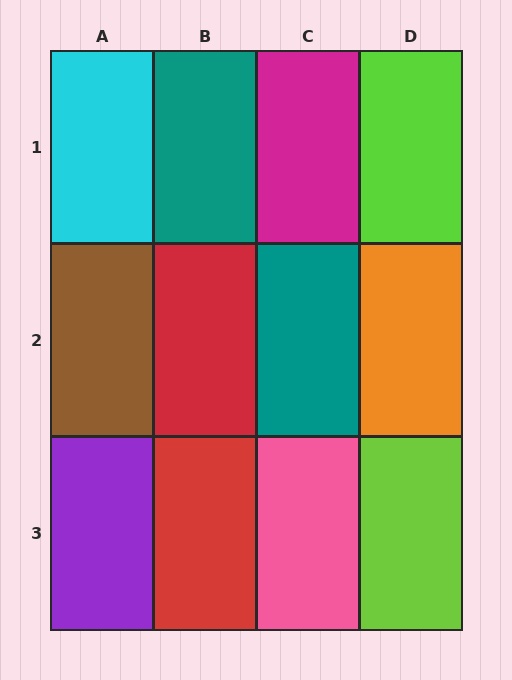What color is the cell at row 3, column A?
Purple.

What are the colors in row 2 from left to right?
Brown, red, teal, orange.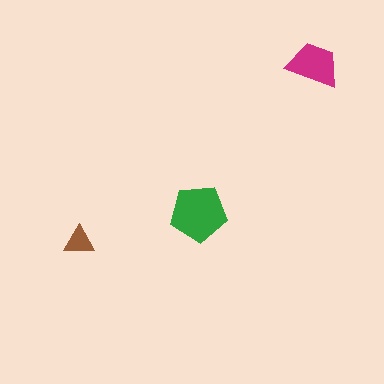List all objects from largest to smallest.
The green pentagon, the magenta trapezoid, the brown triangle.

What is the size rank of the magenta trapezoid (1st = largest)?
2nd.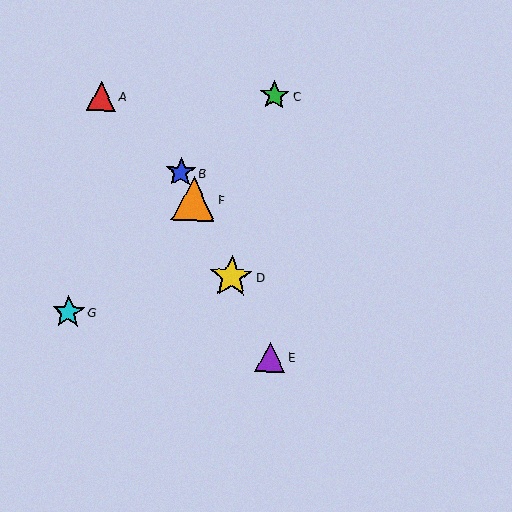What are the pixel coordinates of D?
Object D is at (231, 277).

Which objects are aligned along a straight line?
Objects B, D, E, F are aligned along a straight line.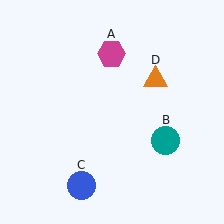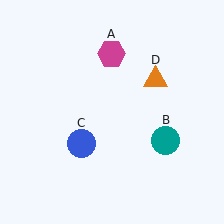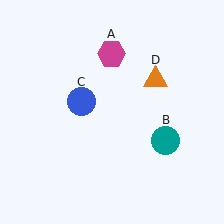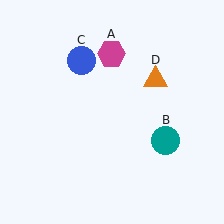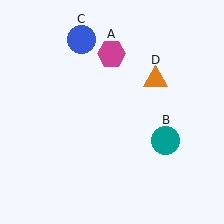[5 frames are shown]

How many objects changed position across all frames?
1 object changed position: blue circle (object C).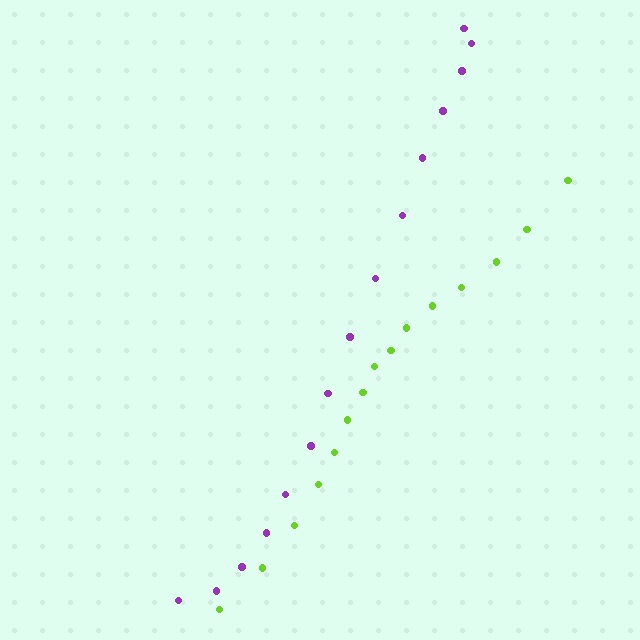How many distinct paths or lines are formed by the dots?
There are 2 distinct paths.